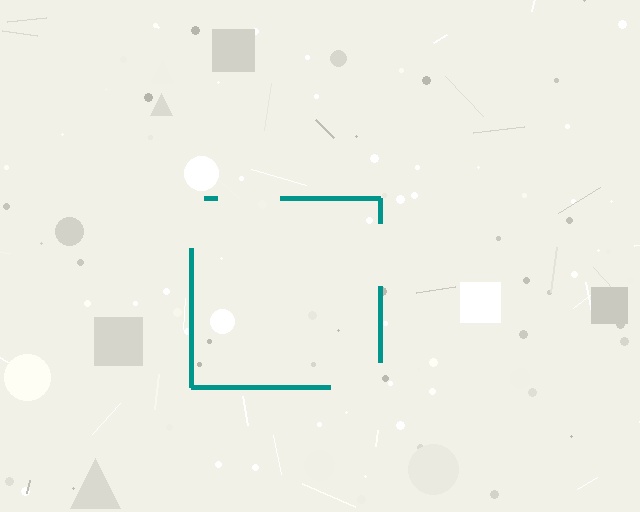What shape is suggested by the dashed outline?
The dashed outline suggests a square.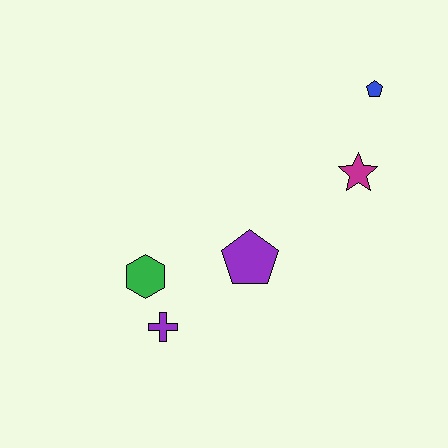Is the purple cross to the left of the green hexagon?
No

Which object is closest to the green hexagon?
The purple cross is closest to the green hexagon.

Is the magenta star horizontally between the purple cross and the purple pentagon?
No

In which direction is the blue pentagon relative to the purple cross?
The blue pentagon is above the purple cross.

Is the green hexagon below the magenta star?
Yes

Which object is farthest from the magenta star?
The purple cross is farthest from the magenta star.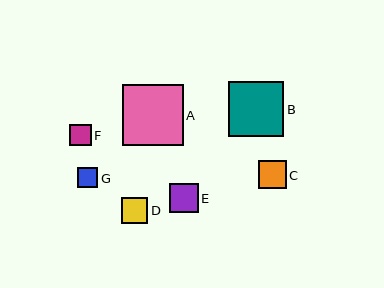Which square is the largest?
Square A is the largest with a size of approximately 61 pixels.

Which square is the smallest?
Square G is the smallest with a size of approximately 20 pixels.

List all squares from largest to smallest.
From largest to smallest: A, B, E, C, D, F, G.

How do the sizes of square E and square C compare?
Square E and square C are approximately the same size.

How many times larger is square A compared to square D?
Square A is approximately 2.4 times the size of square D.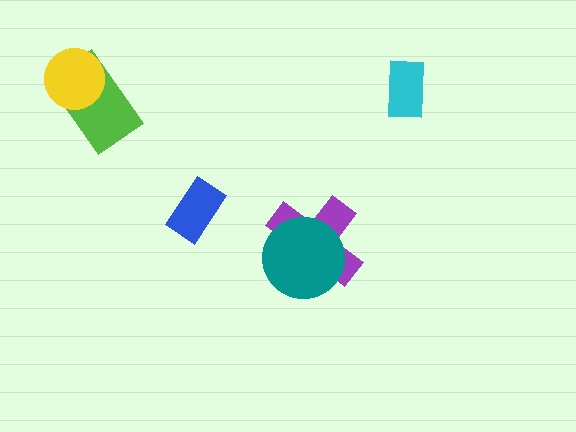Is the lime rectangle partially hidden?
Yes, it is partially covered by another shape.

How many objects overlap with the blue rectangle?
0 objects overlap with the blue rectangle.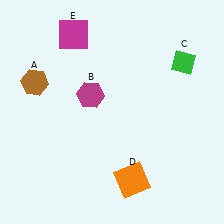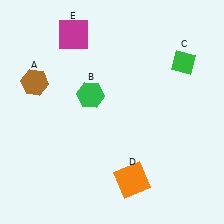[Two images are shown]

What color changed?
The hexagon (B) changed from magenta in Image 1 to green in Image 2.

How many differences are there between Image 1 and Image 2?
There is 1 difference between the two images.